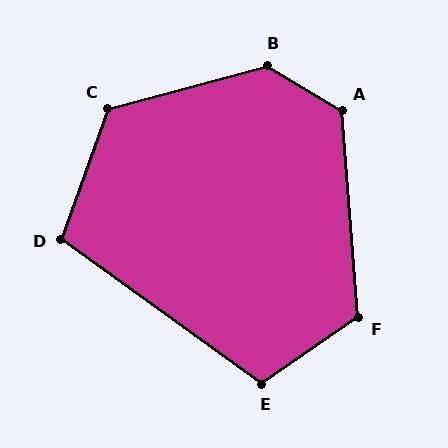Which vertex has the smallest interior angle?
D, at approximately 106 degrees.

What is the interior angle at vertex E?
Approximately 110 degrees (obtuse).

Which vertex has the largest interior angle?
B, at approximately 134 degrees.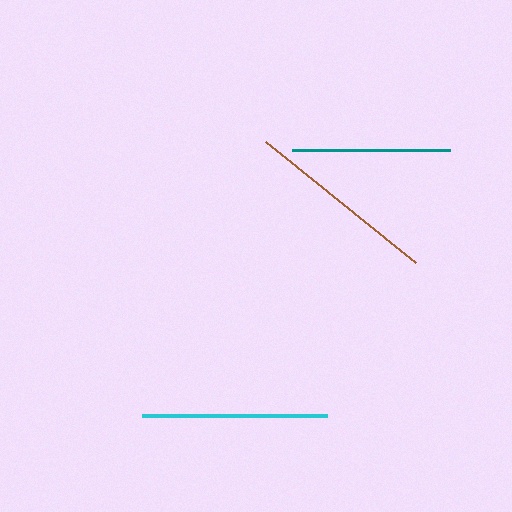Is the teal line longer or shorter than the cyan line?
The cyan line is longer than the teal line.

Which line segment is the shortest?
The teal line is the shortest at approximately 158 pixels.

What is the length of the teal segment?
The teal segment is approximately 158 pixels long.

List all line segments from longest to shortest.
From longest to shortest: brown, cyan, teal.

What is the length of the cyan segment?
The cyan segment is approximately 185 pixels long.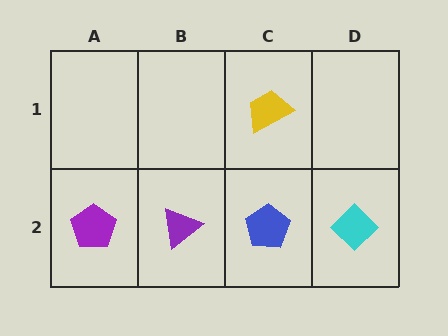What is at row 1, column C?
A yellow trapezoid.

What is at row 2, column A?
A purple pentagon.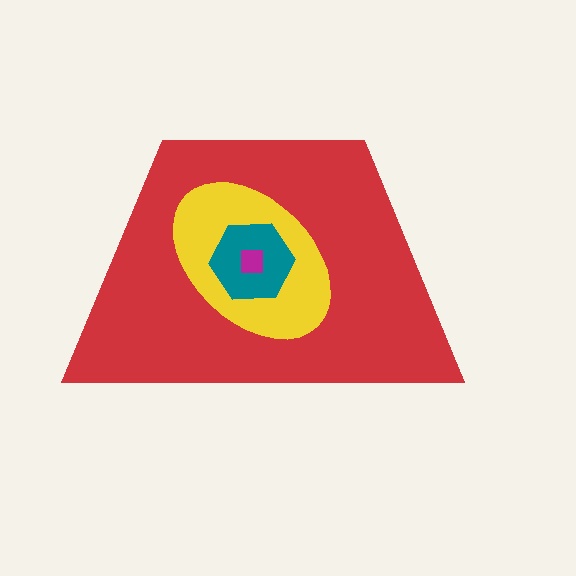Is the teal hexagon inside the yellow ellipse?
Yes.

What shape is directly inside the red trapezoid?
The yellow ellipse.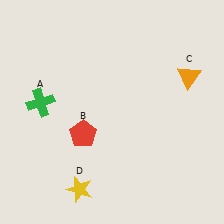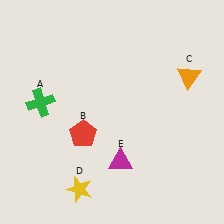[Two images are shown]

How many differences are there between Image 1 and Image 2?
There is 1 difference between the two images.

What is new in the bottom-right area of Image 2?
A magenta triangle (E) was added in the bottom-right area of Image 2.